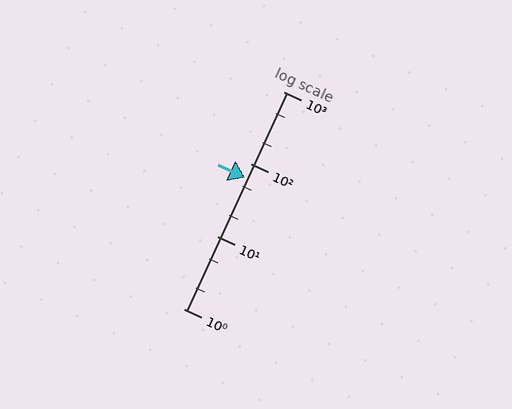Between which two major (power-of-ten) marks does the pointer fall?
The pointer is between 10 and 100.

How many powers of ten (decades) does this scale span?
The scale spans 3 decades, from 1 to 1000.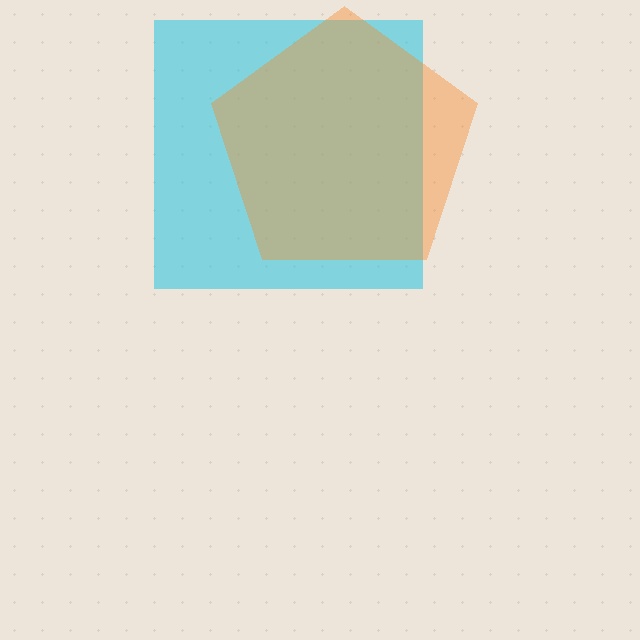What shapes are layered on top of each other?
The layered shapes are: a cyan square, an orange pentagon.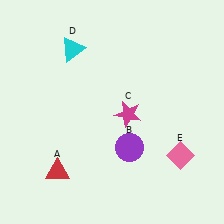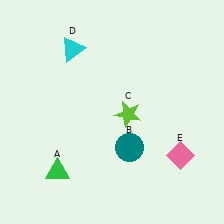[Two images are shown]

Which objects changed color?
A changed from red to green. B changed from purple to teal. C changed from magenta to lime.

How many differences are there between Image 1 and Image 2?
There are 3 differences between the two images.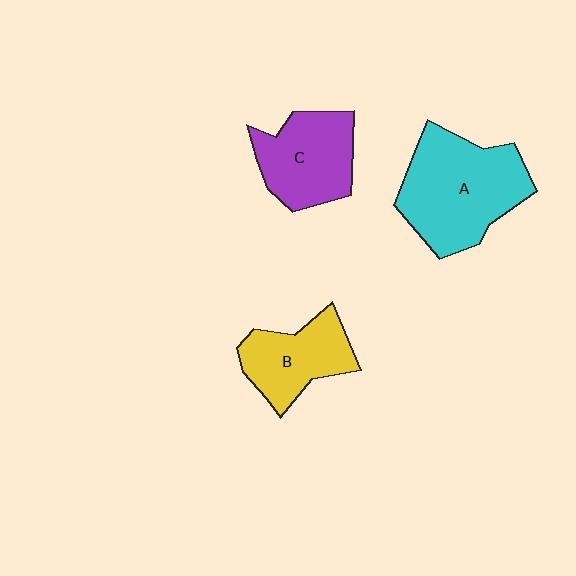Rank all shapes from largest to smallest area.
From largest to smallest: A (cyan), C (purple), B (yellow).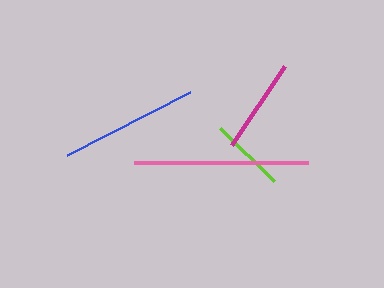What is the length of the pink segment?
The pink segment is approximately 174 pixels long.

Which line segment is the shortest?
The lime line is the shortest at approximately 76 pixels.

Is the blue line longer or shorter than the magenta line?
The blue line is longer than the magenta line.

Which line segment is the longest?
The pink line is the longest at approximately 174 pixels.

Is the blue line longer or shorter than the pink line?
The pink line is longer than the blue line.